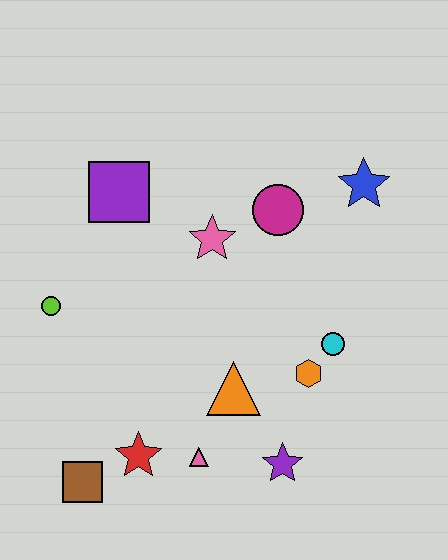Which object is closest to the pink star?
The magenta circle is closest to the pink star.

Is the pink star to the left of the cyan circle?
Yes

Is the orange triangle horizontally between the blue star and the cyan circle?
No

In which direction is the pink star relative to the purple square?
The pink star is to the right of the purple square.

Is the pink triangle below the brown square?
No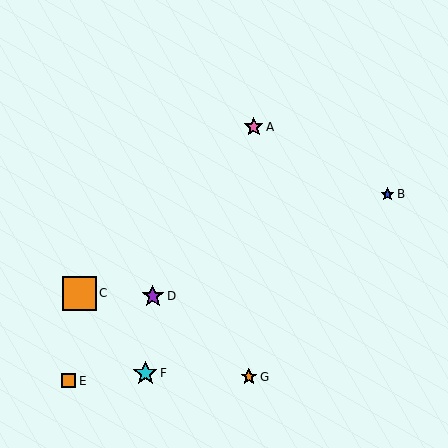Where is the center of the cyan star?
The center of the cyan star is at (145, 373).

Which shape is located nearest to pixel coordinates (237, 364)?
The orange star (labeled G) at (249, 377) is nearest to that location.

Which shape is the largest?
The orange square (labeled C) is the largest.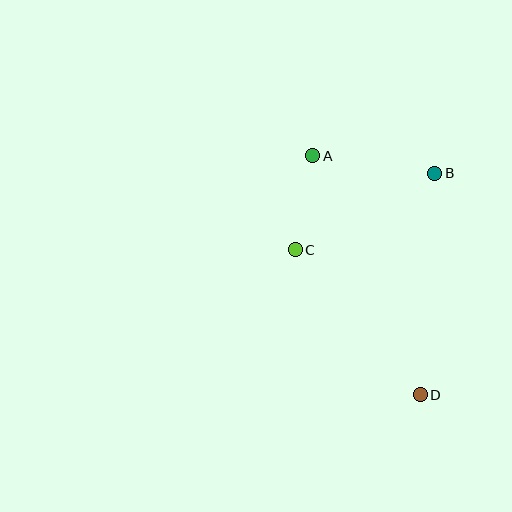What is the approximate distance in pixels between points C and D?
The distance between C and D is approximately 191 pixels.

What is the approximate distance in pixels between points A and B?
The distance between A and B is approximately 123 pixels.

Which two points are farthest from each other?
Points A and D are farthest from each other.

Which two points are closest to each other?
Points A and C are closest to each other.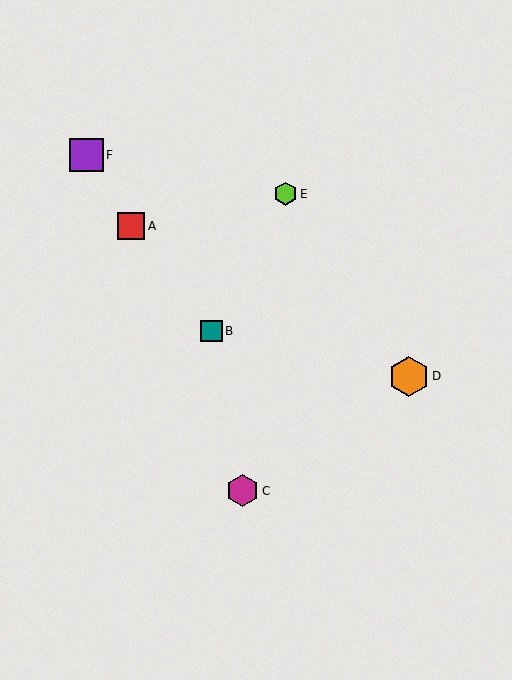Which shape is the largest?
The orange hexagon (labeled D) is the largest.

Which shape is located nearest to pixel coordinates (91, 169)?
The purple square (labeled F) at (86, 155) is nearest to that location.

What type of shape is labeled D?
Shape D is an orange hexagon.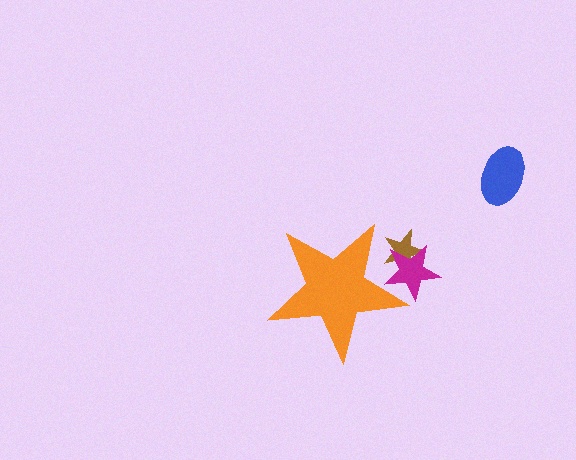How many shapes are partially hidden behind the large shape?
2 shapes are partially hidden.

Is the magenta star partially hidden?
Yes, the magenta star is partially hidden behind the orange star.